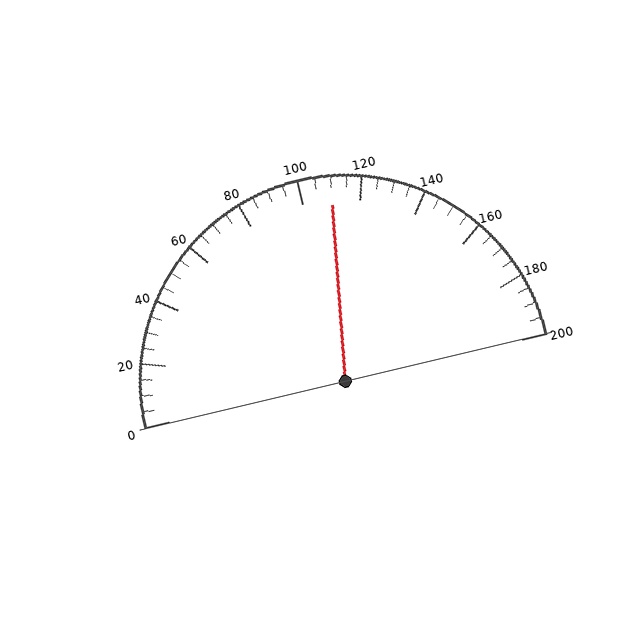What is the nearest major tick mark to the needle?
The nearest major tick mark is 120.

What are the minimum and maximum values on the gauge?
The gauge ranges from 0 to 200.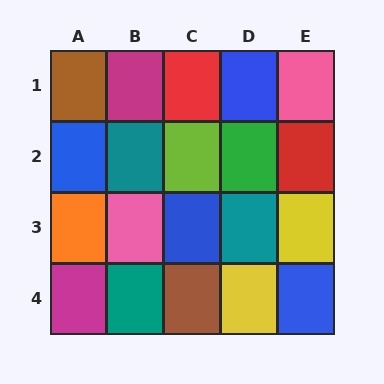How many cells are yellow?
2 cells are yellow.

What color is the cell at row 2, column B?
Teal.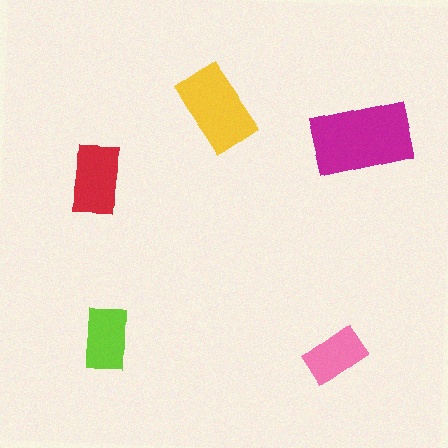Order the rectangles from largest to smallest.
the magenta one, the yellow one, the red one, the lime one, the pink one.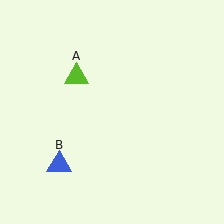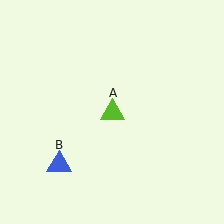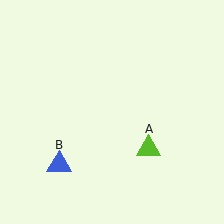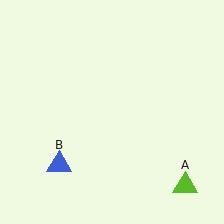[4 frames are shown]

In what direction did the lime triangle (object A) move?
The lime triangle (object A) moved down and to the right.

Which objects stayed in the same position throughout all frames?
Blue triangle (object B) remained stationary.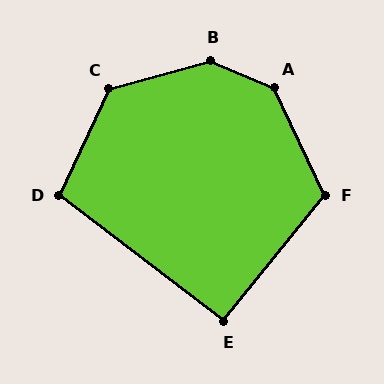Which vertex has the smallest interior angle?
E, at approximately 91 degrees.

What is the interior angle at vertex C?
Approximately 130 degrees (obtuse).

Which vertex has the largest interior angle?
B, at approximately 141 degrees.